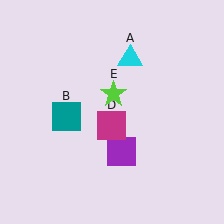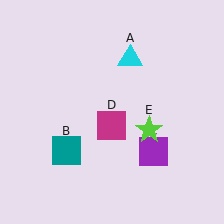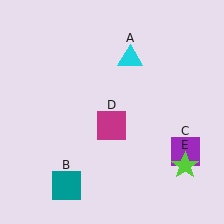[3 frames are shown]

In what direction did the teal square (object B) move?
The teal square (object B) moved down.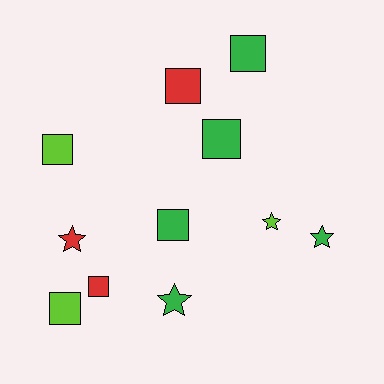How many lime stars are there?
There is 1 lime star.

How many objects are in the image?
There are 11 objects.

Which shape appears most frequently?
Square, with 7 objects.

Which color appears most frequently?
Green, with 5 objects.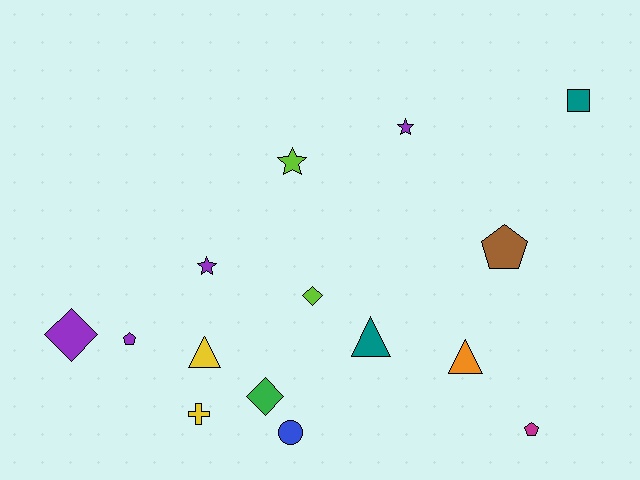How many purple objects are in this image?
There are 4 purple objects.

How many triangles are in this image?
There are 3 triangles.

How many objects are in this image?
There are 15 objects.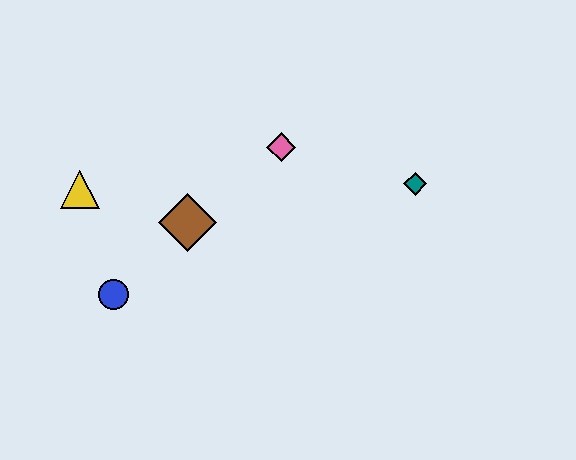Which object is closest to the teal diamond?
The pink diamond is closest to the teal diamond.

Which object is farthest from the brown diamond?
The teal diamond is farthest from the brown diamond.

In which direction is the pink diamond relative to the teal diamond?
The pink diamond is to the left of the teal diamond.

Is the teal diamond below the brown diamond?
No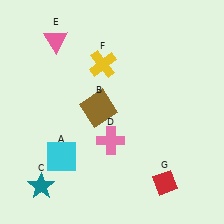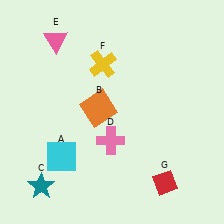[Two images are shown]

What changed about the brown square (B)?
In Image 1, B is brown. In Image 2, it changed to orange.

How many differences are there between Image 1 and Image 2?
There is 1 difference between the two images.